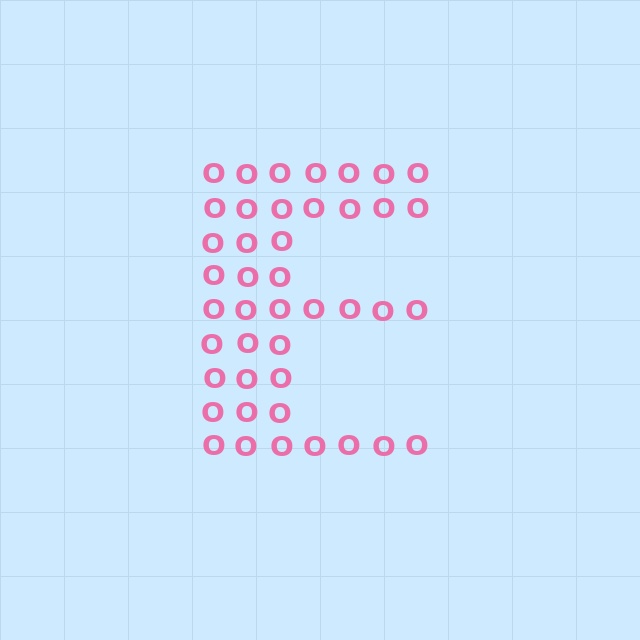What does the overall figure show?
The overall figure shows the letter E.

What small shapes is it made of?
It is made of small letter O's.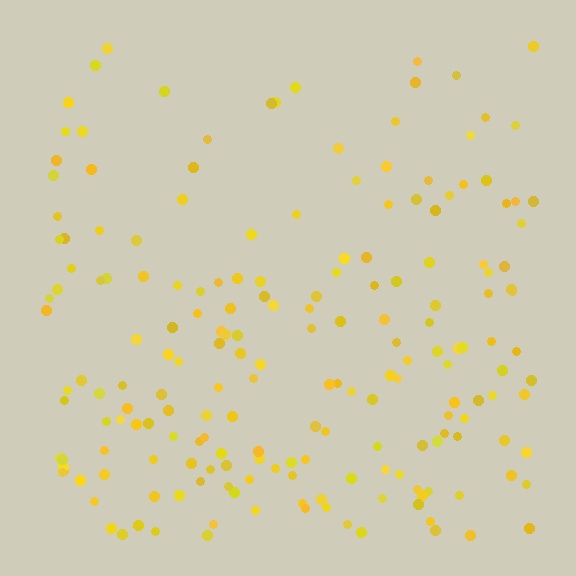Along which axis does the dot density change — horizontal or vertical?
Vertical.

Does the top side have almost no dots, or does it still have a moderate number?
Still a moderate number, just noticeably fewer than the bottom.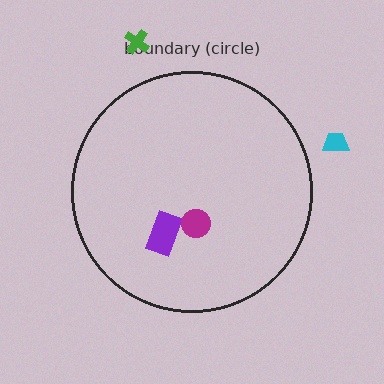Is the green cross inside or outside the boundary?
Outside.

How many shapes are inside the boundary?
2 inside, 2 outside.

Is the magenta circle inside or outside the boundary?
Inside.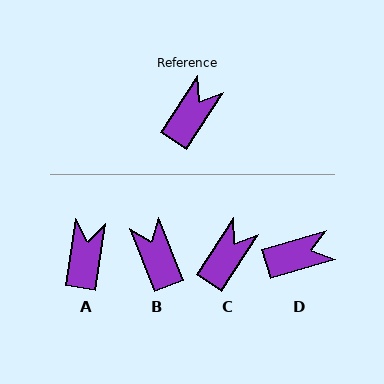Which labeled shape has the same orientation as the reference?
C.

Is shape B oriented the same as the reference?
No, it is off by about 54 degrees.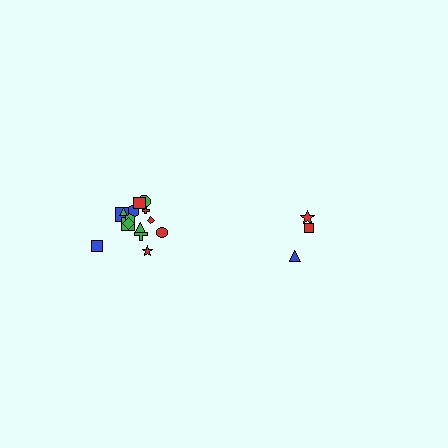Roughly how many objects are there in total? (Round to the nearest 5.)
Roughly 20 objects in total.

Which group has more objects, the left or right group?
The left group.